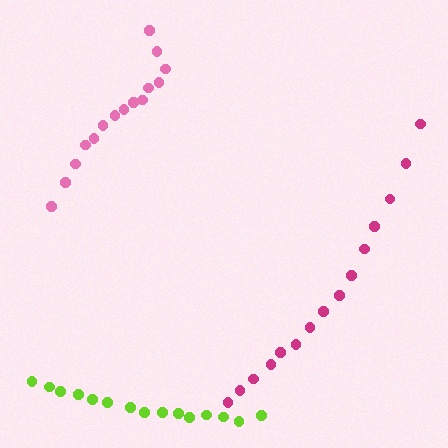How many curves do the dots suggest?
There are 3 distinct paths.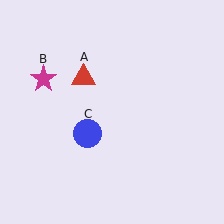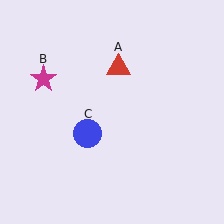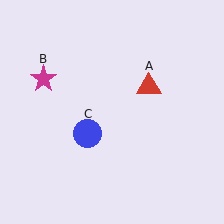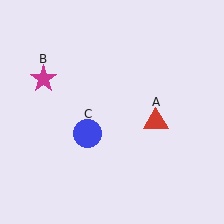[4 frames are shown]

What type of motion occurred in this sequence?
The red triangle (object A) rotated clockwise around the center of the scene.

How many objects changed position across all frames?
1 object changed position: red triangle (object A).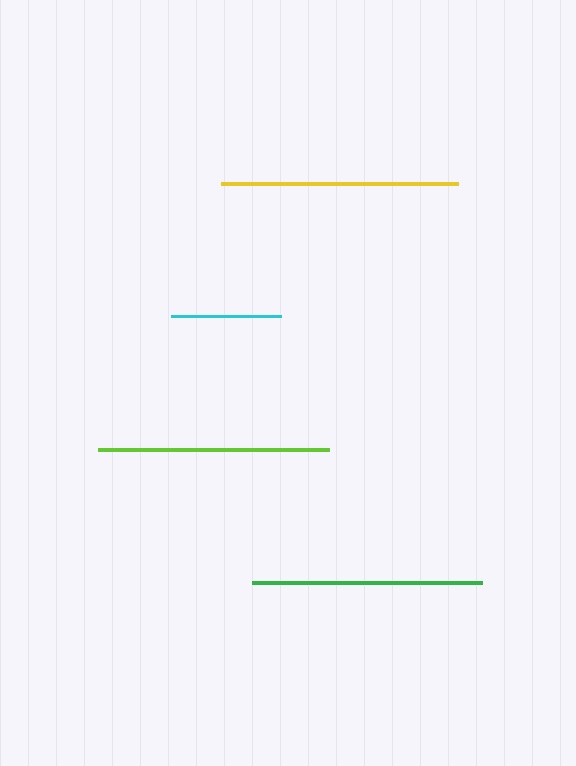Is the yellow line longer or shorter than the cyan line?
The yellow line is longer than the cyan line.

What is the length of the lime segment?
The lime segment is approximately 231 pixels long.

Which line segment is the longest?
The yellow line is the longest at approximately 237 pixels.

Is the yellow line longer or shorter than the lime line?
The yellow line is longer than the lime line.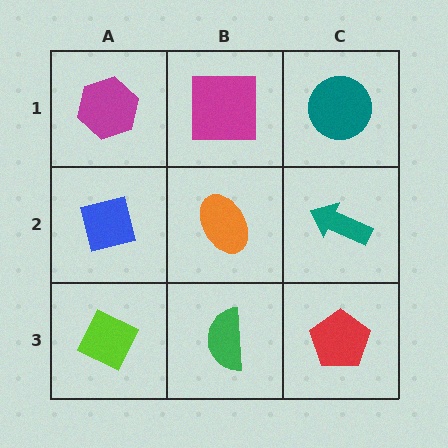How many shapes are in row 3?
3 shapes.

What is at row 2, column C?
A teal arrow.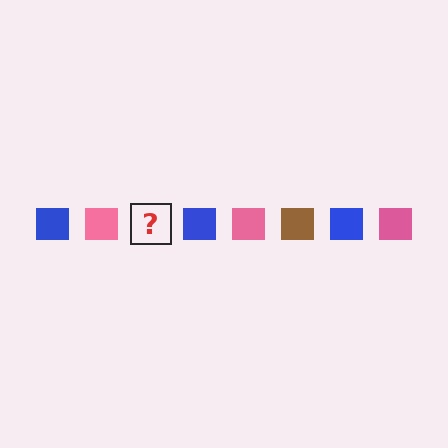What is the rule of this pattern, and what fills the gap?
The rule is that the pattern cycles through blue, pink, brown squares. The gap should be filled with a brown square.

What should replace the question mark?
The question mark should be replaced with a brown square.